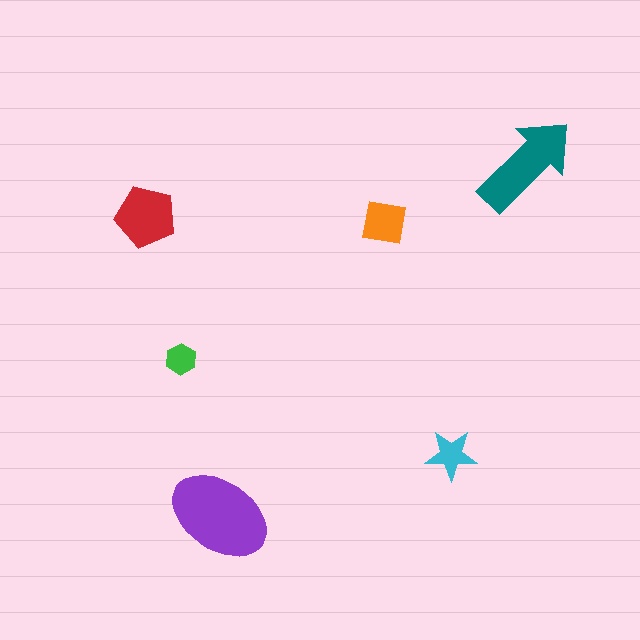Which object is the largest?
The purple ellipse.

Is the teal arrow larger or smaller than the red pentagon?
Larger.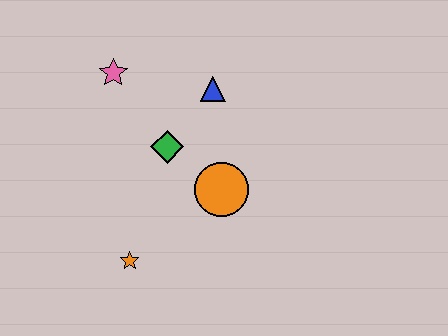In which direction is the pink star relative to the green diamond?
The pink star is above the green diamond.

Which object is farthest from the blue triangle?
The orange star is farthest from the blue triangle.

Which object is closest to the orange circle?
The green diamond is closest to the orange circle.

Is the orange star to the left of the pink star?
No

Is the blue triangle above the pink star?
No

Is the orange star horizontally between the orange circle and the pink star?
Yes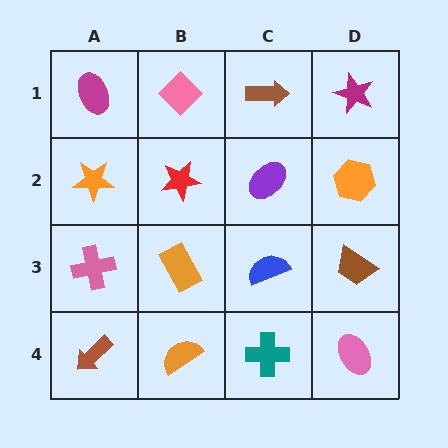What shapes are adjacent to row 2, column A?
A magenta ellipse (row 1, column A), a pink cross (row 3, column A), a red star (row 2, column B).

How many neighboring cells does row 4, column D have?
2.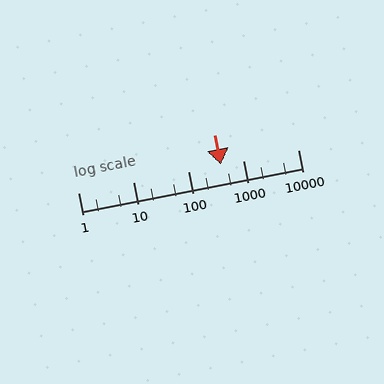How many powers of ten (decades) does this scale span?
The scale spans 4 decades, from 1 to 10000.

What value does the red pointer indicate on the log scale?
The pointer indicates approximately 390.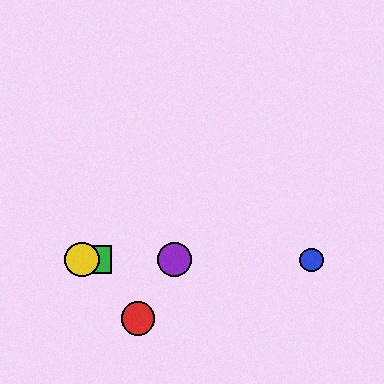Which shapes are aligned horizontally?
The blue circle, the green square, the yellow circle, the purple circle are aligned horizontally.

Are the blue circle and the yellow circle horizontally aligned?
Yes, both are at y≈260.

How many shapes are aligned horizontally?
4 shapes (the blue circle, the green square, the yellow circle, the purple circle) are aligned horizontally.